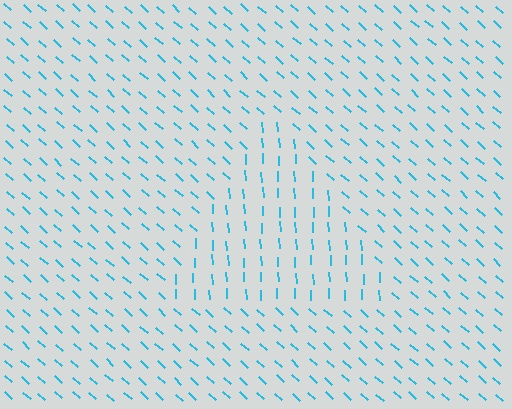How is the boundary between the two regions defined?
The boundary is defined purely by a change in line orientation (approximately 45 degrees difference). All lines are the same color and thickness.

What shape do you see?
I see a triangle.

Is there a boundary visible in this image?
Yes, there is a texture boundary formed by a change in line orientation.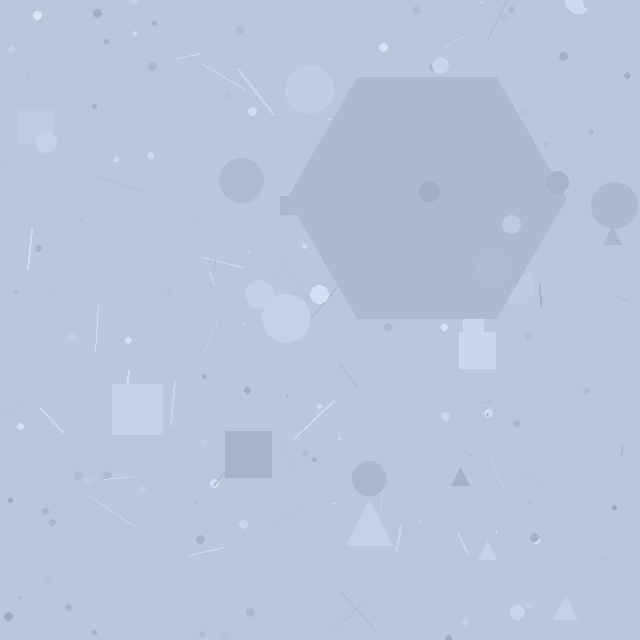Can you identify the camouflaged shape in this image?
The camouflaged shape is a hexagon.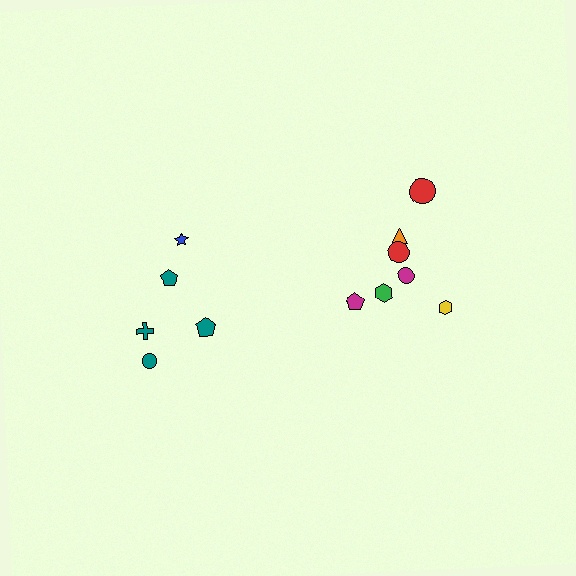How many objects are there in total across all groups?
There are 12 objects.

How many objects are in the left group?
There are 5 objects.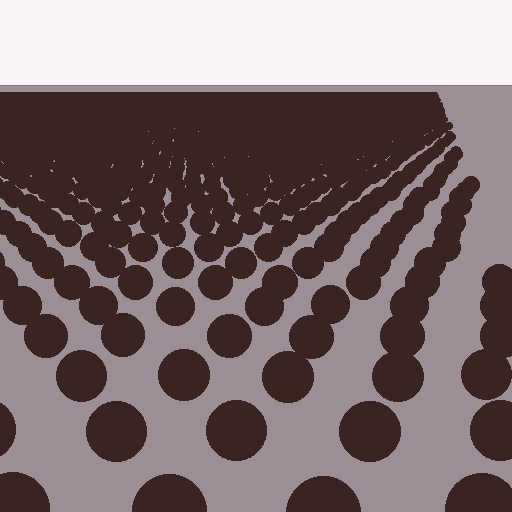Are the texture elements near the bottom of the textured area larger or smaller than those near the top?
Larger. Near the bottom, elements are closer to the viewer and appear at a bigger on-screen size.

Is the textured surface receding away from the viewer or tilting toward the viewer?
The surface is receding away from the viewer. Texture elements get smaller and denser toward the top.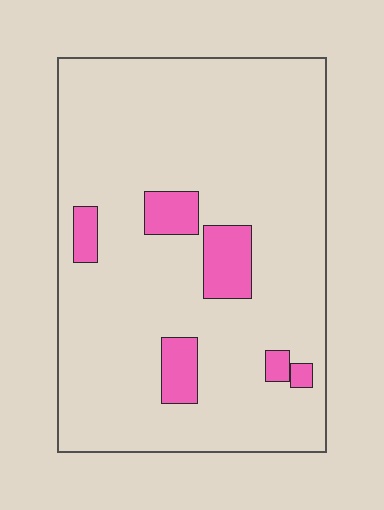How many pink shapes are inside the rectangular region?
6.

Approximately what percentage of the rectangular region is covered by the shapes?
Approximately 10%.